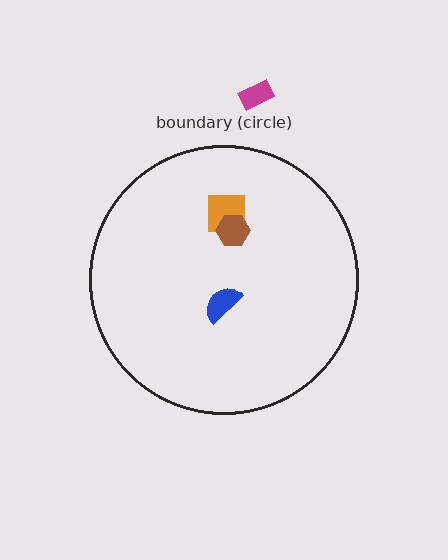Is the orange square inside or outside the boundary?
Inside.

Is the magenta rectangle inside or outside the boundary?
Outside.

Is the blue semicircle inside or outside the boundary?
Inside.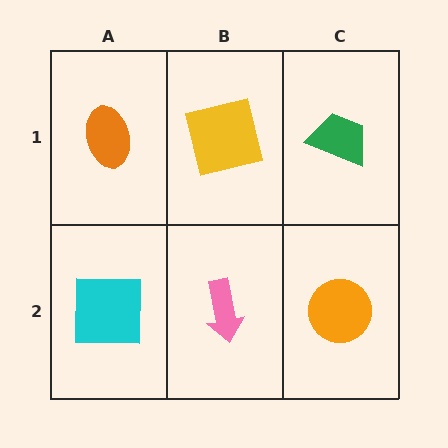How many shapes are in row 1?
3 shapes.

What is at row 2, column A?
A cyan square.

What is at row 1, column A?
An orange ellipse.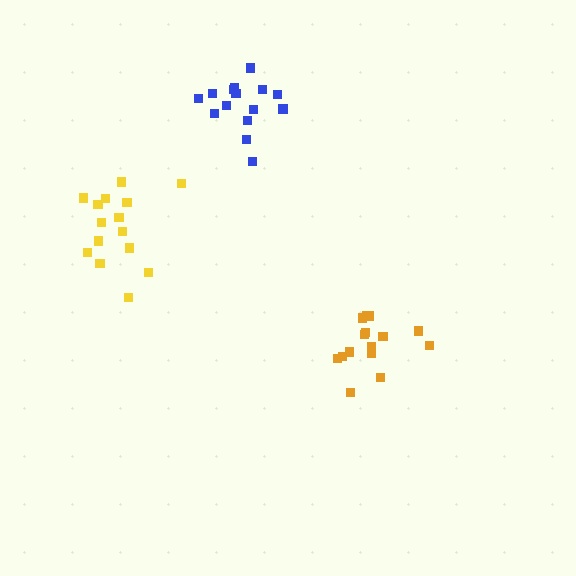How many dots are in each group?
Group 1: 15 dots, Group 2: 15 dots, Group 3: 15 dots (45 total).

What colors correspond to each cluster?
The clusters are colored: orange, yellow, blue.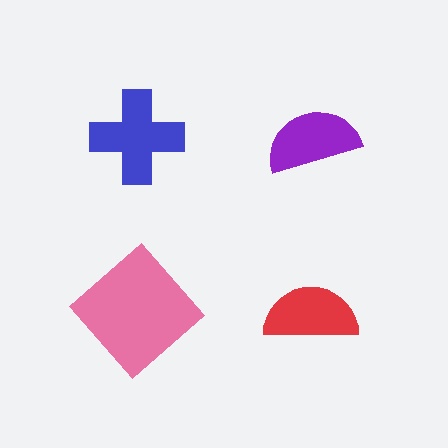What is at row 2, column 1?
A pink diamond.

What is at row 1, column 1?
A blue cross.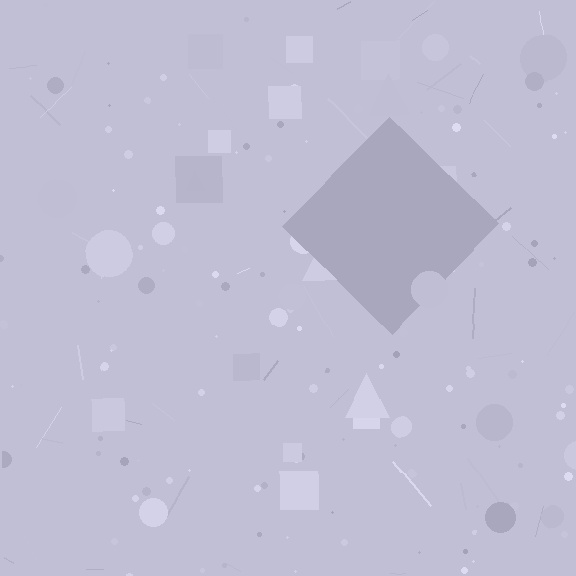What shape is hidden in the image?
A diamond is hidden in the image.